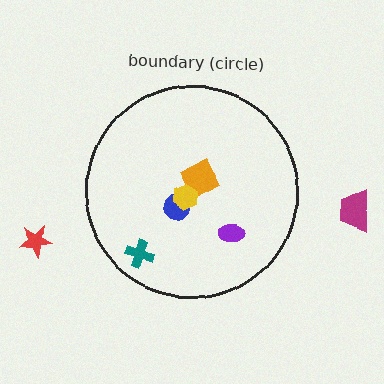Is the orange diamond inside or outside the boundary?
Inside.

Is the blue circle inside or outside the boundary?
Inside.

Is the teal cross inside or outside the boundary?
Inside.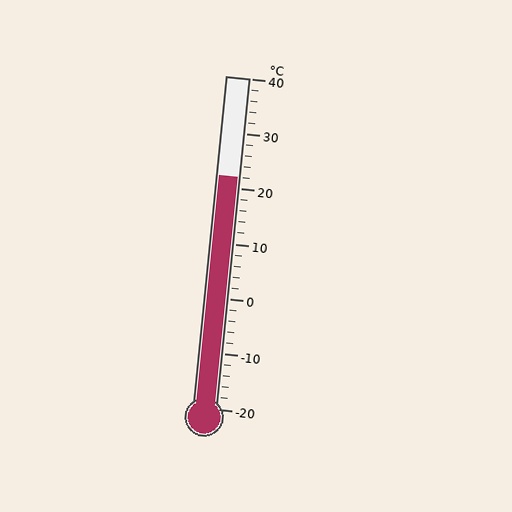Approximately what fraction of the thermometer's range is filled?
The thermometer is filled to approximately 70% of its range.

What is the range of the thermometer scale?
The thermometer scale ranges from -20°C to 40°C.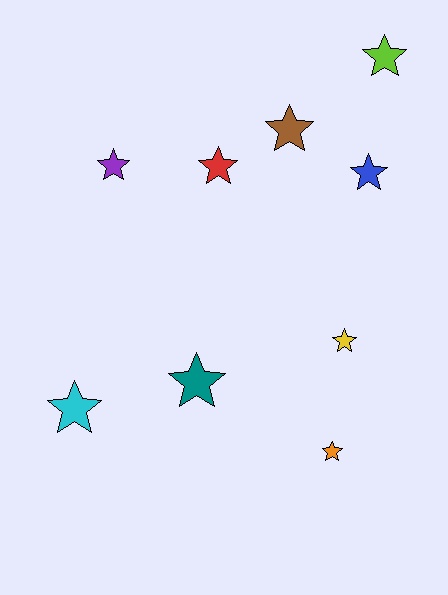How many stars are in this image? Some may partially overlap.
There are 9 stars.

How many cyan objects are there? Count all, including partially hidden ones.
There is 1 cyan object.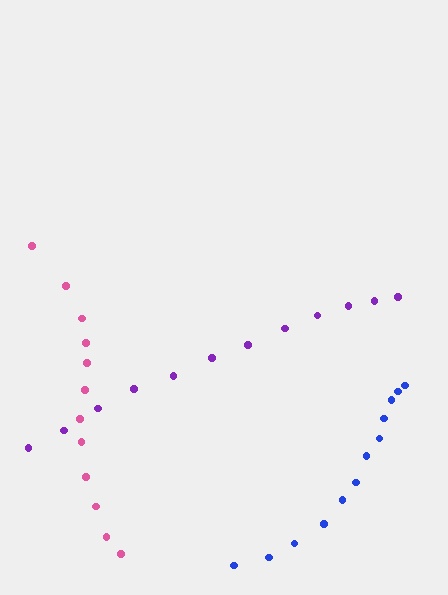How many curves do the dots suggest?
There are 3 distinct paths.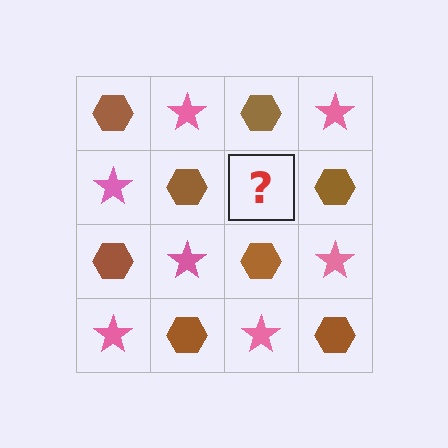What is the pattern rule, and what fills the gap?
The rule is that it alternates brown hexagon and pink star in a checkerboard pattern. The gap should be filled with a pink star.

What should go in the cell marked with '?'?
The missing cell should contain a pink star.